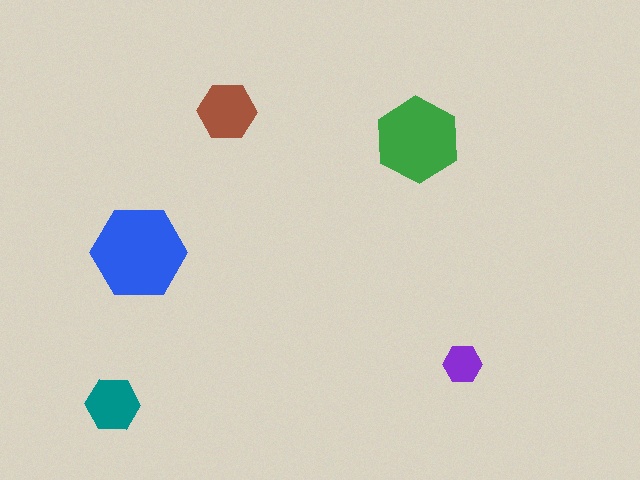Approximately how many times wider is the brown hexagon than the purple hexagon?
About 1.5 times wider.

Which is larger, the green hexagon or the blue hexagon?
The blue one.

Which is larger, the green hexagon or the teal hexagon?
The green one.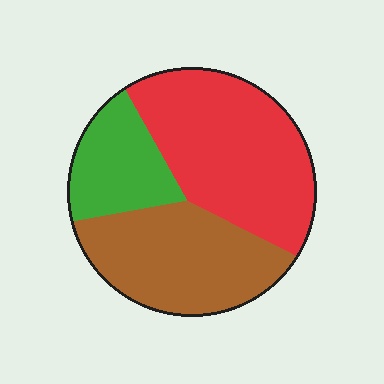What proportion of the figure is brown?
Brown covers roughly 35% of the figure.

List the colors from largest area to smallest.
From largest to smallest: red, brown, green.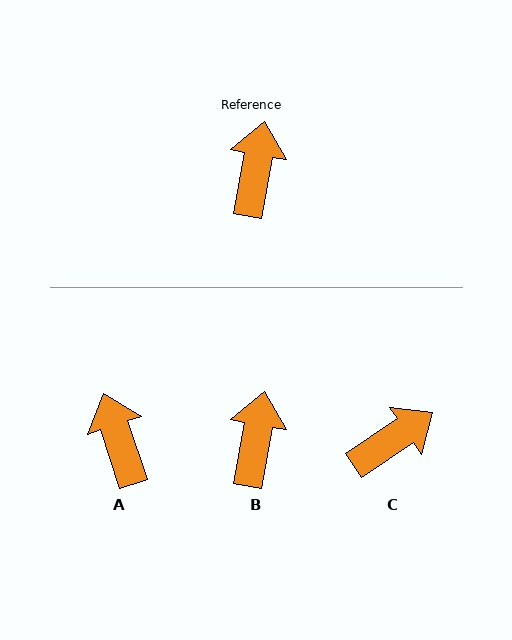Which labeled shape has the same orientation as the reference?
B.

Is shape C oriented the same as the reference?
No, it is off by about 46 degrees.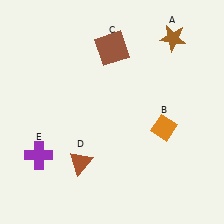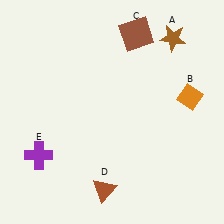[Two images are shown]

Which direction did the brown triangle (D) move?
The brown triangle (D) moved down.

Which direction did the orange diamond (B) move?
The orange diamond (B) moved up.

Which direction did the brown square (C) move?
The brown square (C) moved right.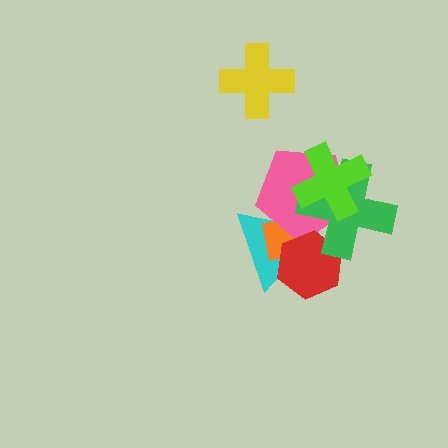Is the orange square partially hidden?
Yes, it is partially covered by another shape.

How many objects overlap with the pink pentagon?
5 objects overlap with the pink pentagon.